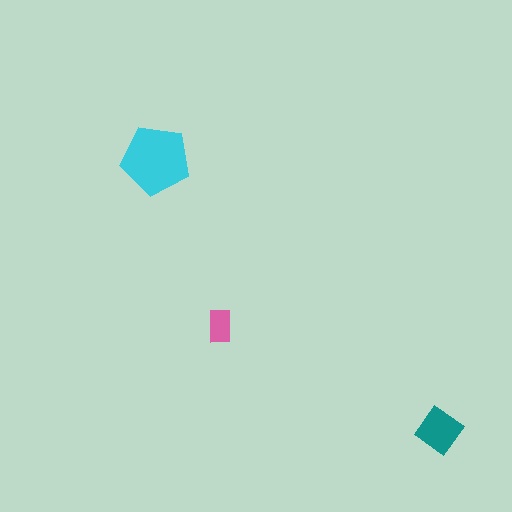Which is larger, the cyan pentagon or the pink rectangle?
The cyan pentagon.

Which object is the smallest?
The pink rectangle.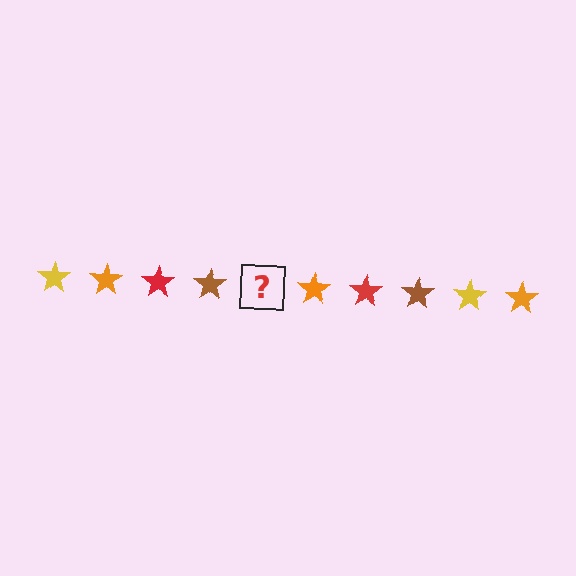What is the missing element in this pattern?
The missing element is a yellow star.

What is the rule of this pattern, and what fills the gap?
The rule is that the pattern cycles through yellow, orange, red, brown stars. The gap should be filled with a yellow star.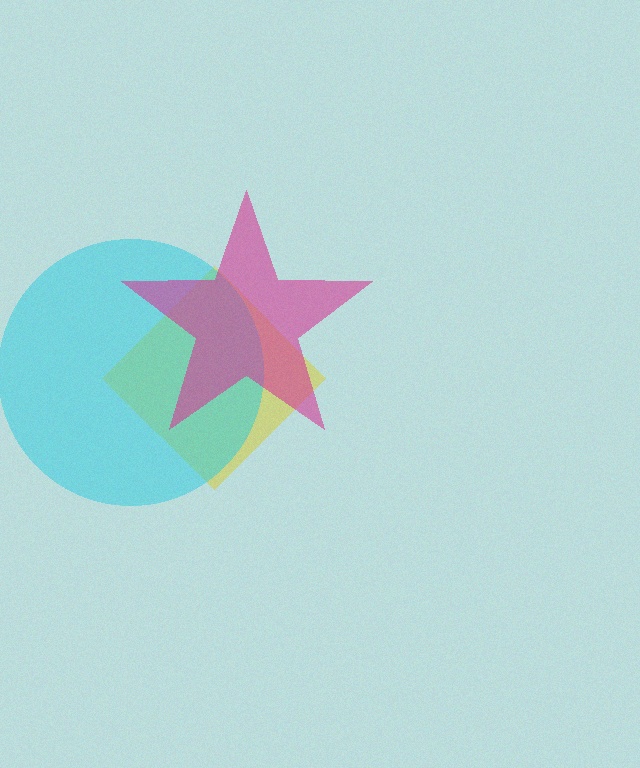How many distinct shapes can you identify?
There are 3 distinct shapes: a yellow diamond, a cyan circle, a magenta star.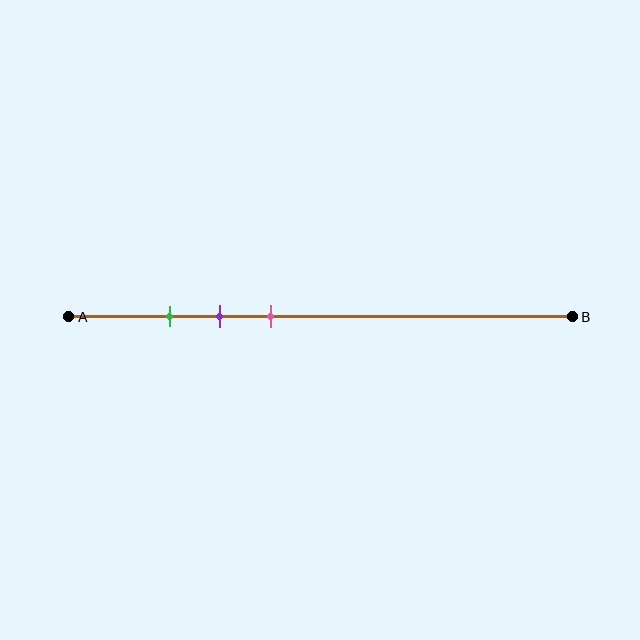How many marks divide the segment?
There are 3 marks dividing the segment.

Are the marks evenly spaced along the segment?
Yes, the marks are approximately evenly spaced.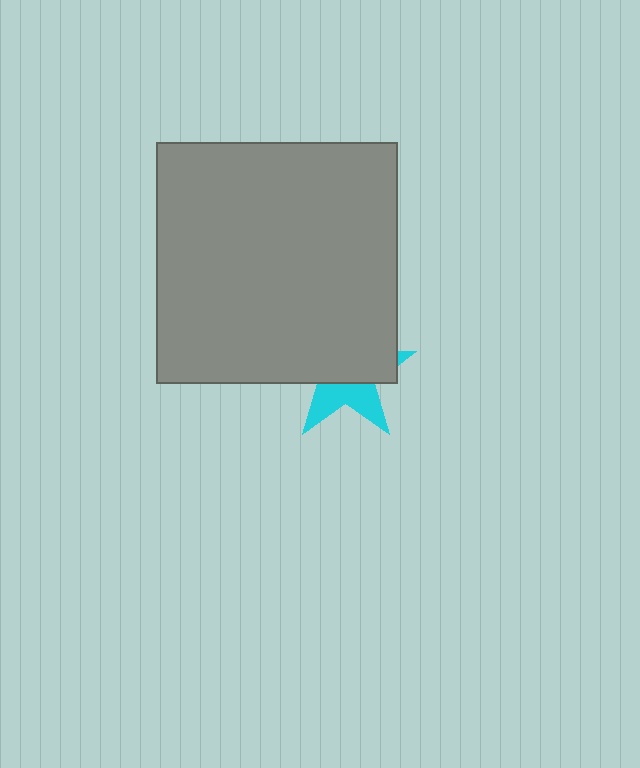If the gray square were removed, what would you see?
You would see the complete cyan star.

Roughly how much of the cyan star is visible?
A small part of it is visible (roughly 39%).